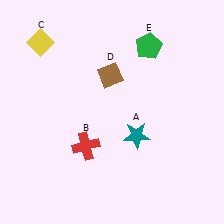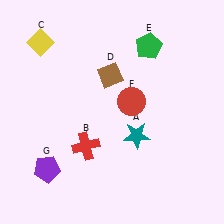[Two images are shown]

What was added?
A red circle (F), a purple pentagon (G) were added in Image 2.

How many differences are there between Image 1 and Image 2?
There are 2 differences between the two images.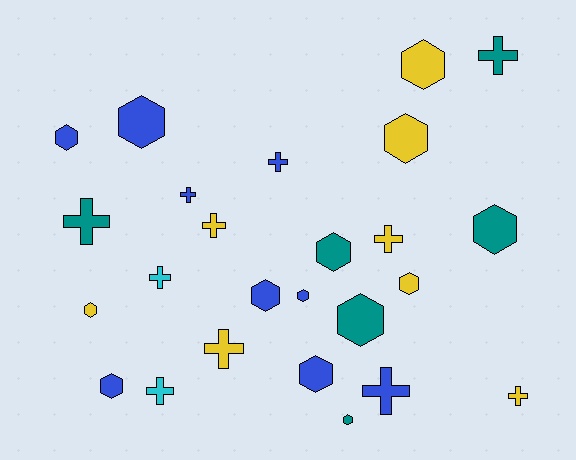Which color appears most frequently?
Blue, with 9 objects.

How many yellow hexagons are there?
There are 4 yellow hexagons.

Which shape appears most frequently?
Hexagon, with 14 objects.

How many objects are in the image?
There are 25 objects.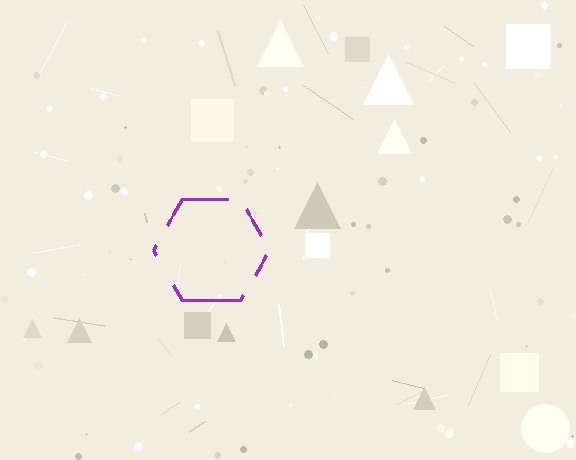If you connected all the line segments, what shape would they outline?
They would outline a hexagon.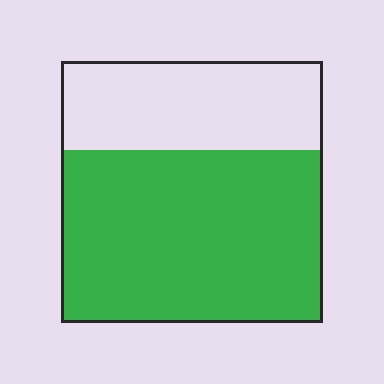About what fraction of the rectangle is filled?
About two thirds (2/3).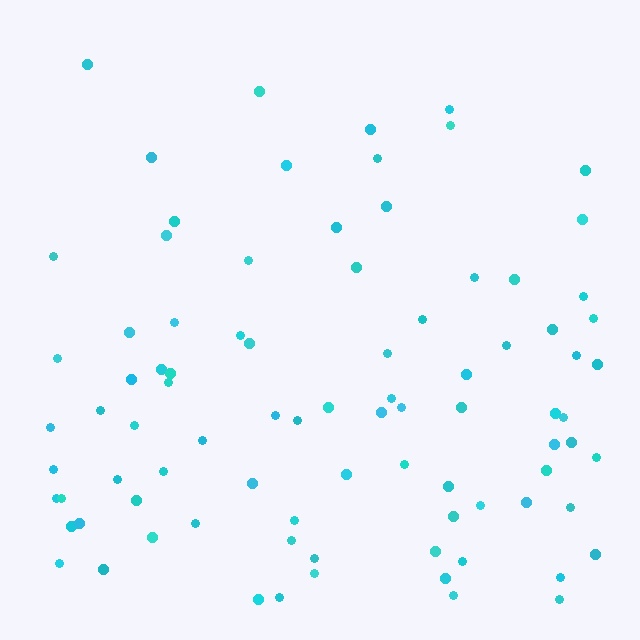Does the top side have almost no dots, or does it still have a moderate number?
Still a moderate number, just noticeably fewer than the bottom.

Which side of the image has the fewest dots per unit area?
The top.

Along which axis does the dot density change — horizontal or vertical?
Vertical.